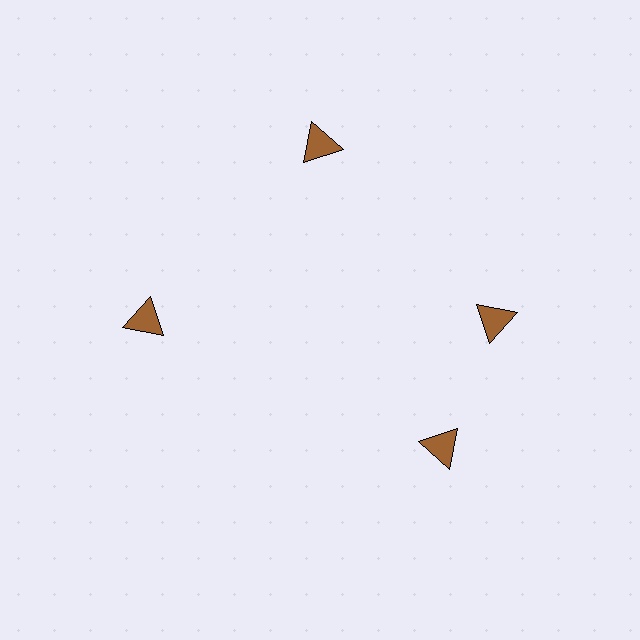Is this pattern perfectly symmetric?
No. The 4 brown triangles are arranged in a ring, but one element near the 6 o'clock position is rotated out of alignment along the ring, breaking the 4-fold rotational symmetry.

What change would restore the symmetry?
The symmetry would be restored by rotating it back into even spacing with its neighbors so that all 4 triangles sit at equal angles and equal distance from the center.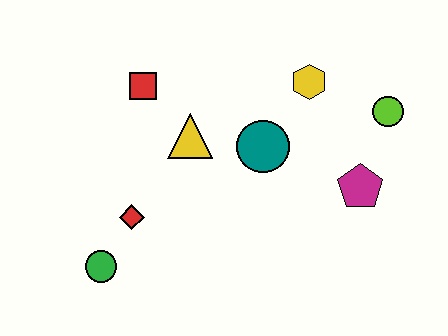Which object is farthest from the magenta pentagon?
The green circle is farthest from the magenta pentagon.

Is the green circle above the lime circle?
No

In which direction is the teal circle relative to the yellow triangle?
The teal circle is to the right of the yellow triangle.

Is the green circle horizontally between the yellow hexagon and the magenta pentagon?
No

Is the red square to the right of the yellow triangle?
No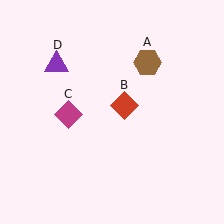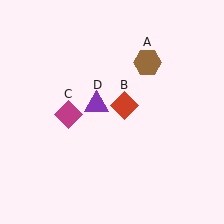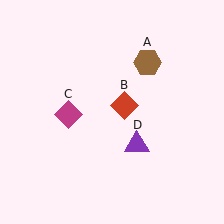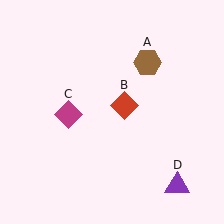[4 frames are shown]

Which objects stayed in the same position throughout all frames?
Brown hexagon (object A) and red diamond (object B) and magenta diamond (object C) remained stationary.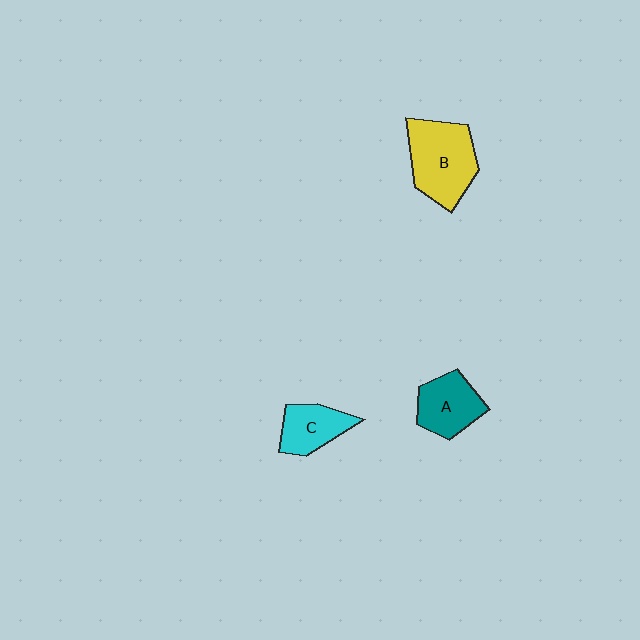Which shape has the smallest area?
Shape C (cyan).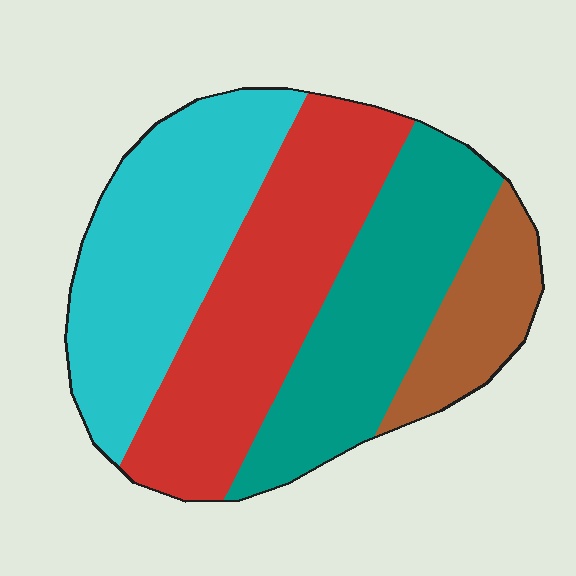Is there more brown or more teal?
Teal.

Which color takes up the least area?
Brown, at roughly 10%.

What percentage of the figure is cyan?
Cyan covers roughly 30% of the figure.